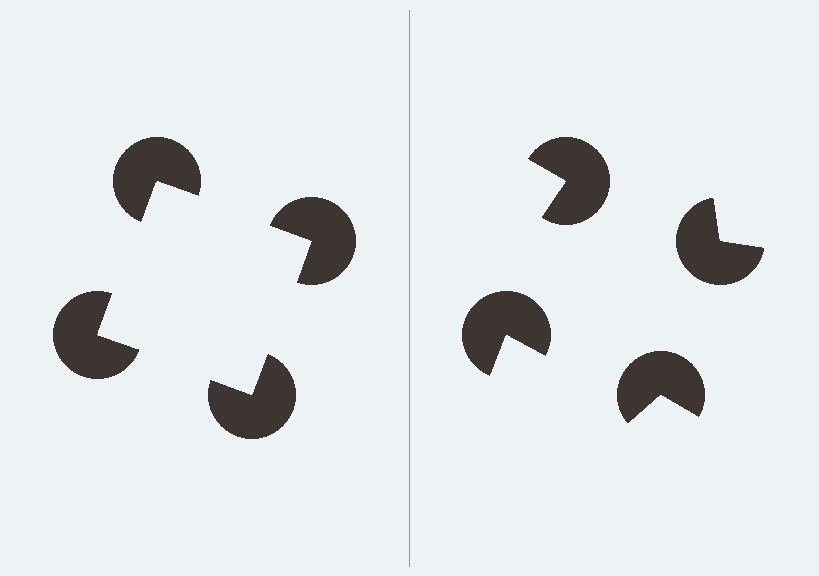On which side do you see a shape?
An illusory square appears on the left side. On the right side the wedge cuts are rotated, so no coherent shape forms.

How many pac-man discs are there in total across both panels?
8 — 4 on each side.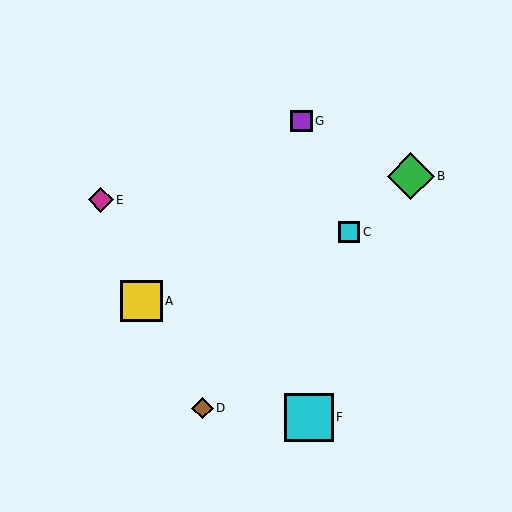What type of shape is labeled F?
Shape F is a cyan square.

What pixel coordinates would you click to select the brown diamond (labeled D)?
Click at (202, 408) to select the brown diamond D.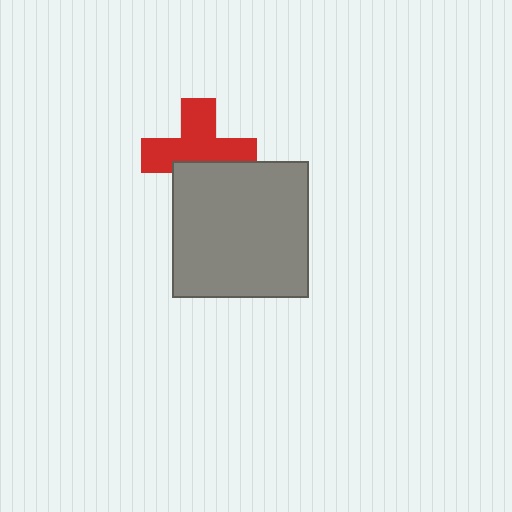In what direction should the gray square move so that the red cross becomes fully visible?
The gray square should move down. That is the shortest direction to clear the overlap and leave the red cross fully visible.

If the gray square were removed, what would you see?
You would see the complete red cross.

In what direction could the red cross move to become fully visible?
The red cross could move up. That would shift it out from behind the gray square entirely.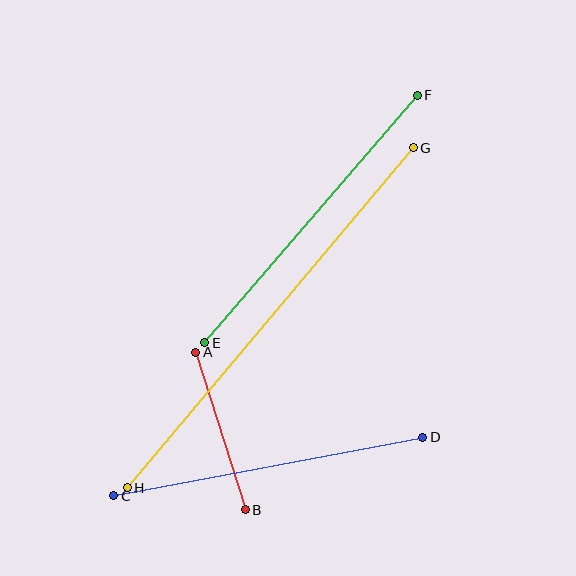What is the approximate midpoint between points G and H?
The midpoint is at approximately (270, 318) pixels.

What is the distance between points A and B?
The distance is approximately 165 pixels.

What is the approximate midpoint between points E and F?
The midpoint is at approximately (311, 219) pixels.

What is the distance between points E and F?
The distance is approximately 326 pixels.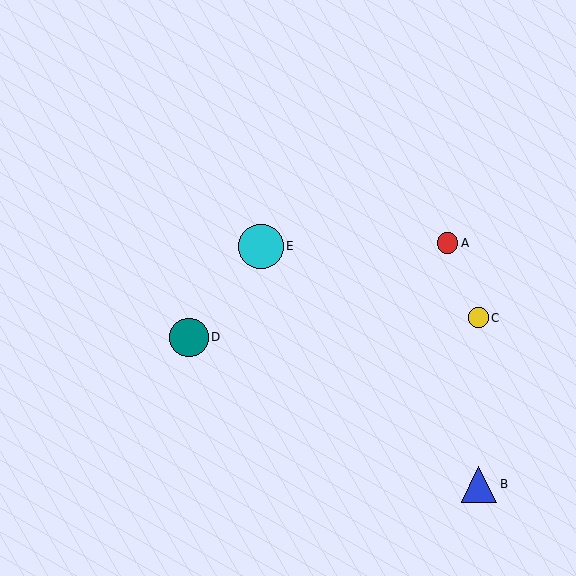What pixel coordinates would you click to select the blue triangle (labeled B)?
Click at (479, 484) to select the blue triangle B.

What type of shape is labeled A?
Shape A is a red circle.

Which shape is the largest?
The cyan circle (labeled E) is the largest.